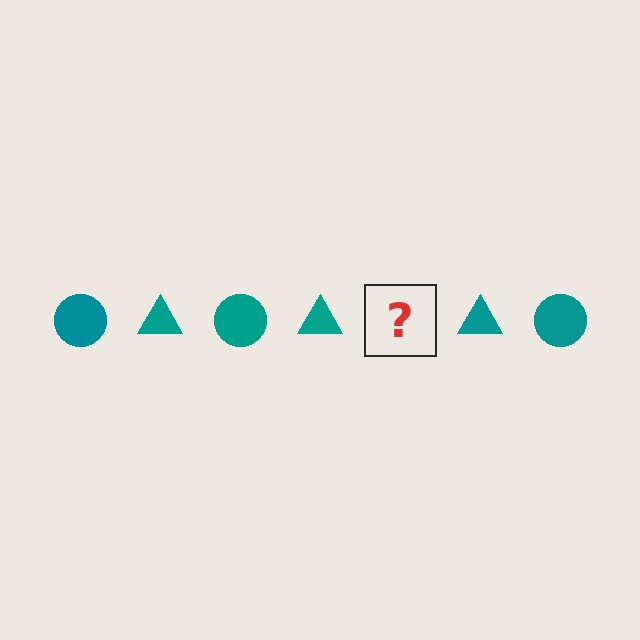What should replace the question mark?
The question mark should be replaced with a teal circle.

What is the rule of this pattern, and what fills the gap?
The rule is that the pattern cycles through circle, triangle shapes in teal. The gap should be filled with a teal circle.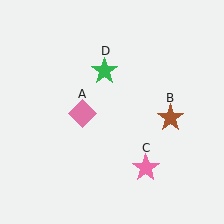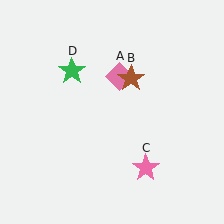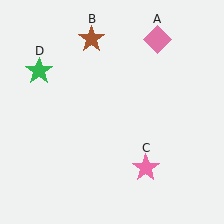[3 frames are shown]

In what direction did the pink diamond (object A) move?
The pink diamond (object A) moved up and to the right.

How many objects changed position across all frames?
3 objects changed position: pink diamond (object A), brown star (object B), green star (object D).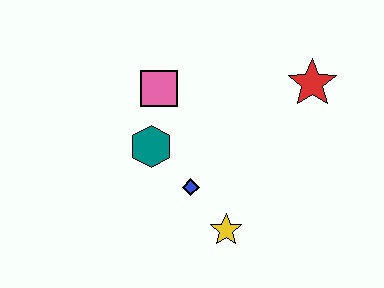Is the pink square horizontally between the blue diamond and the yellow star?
No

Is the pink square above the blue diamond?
Yes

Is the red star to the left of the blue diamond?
No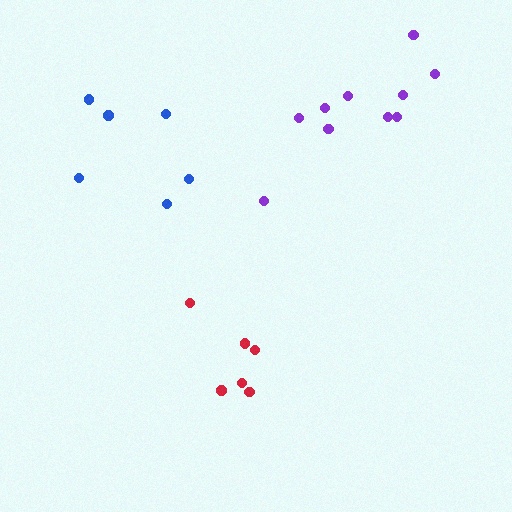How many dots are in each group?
Group 1: 10 dots, Group 2: 6 dots, Group 3: 6 dots (22 total).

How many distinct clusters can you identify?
There are 3 distinct clusters.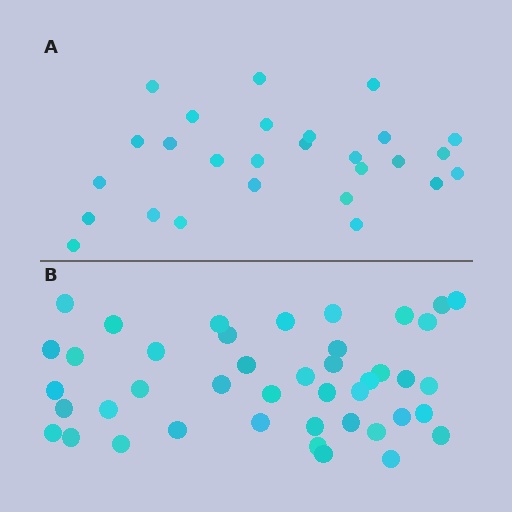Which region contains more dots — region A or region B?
Region B (the bottom region) has more dots.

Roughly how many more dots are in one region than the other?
Region B has approximately 15 more dots than region A.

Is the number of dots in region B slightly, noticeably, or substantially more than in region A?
Region B has substantially more. The ratio is roughly 1.6 to 1.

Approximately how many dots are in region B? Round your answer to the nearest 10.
About 40 dots. (The exact count is 43, which rounds to 40.)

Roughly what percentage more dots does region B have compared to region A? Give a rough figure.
About 60% more.